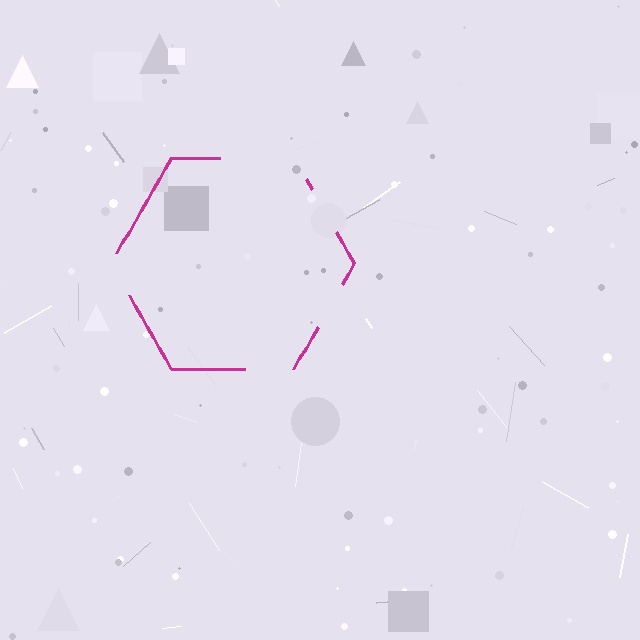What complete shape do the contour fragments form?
The contour fragments form a hexagon.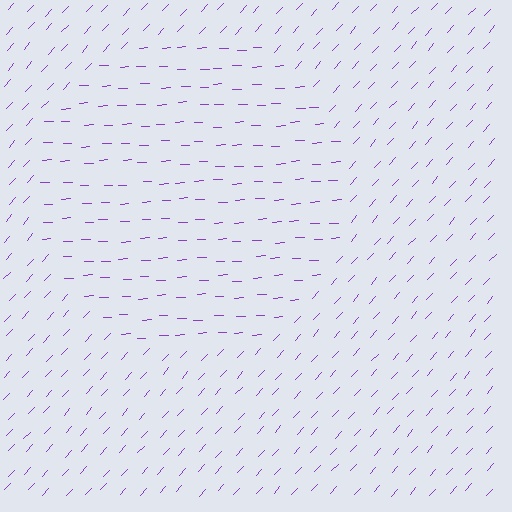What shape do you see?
I see a circle.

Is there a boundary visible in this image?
Yes, there is a texture boundary formed by a change in line orientation.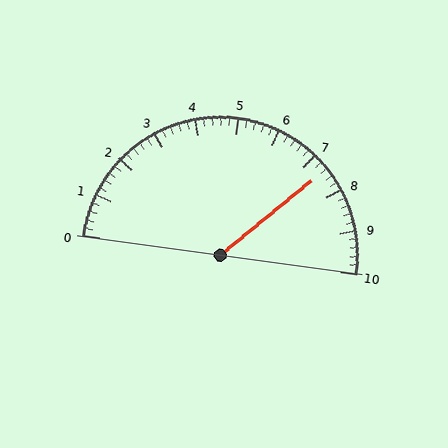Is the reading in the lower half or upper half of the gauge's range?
The reading is in the upper half of the range (0 to 10).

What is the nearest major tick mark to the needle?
The nearest major tick mark is 7.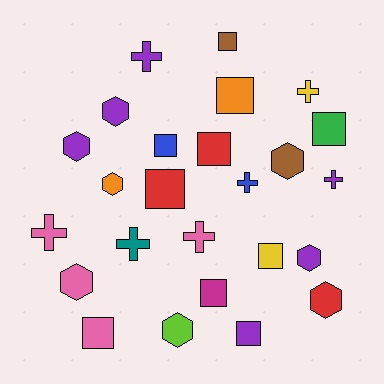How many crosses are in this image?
There are 7 crosses.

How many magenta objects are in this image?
There is 1 magenta object.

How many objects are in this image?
There are 25 objects.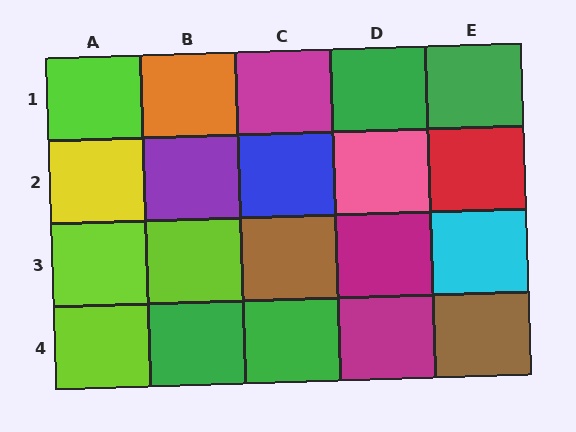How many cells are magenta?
3 cells are magenta.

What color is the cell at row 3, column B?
Lime.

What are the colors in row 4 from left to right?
Lime, green, green, magenta, brown.